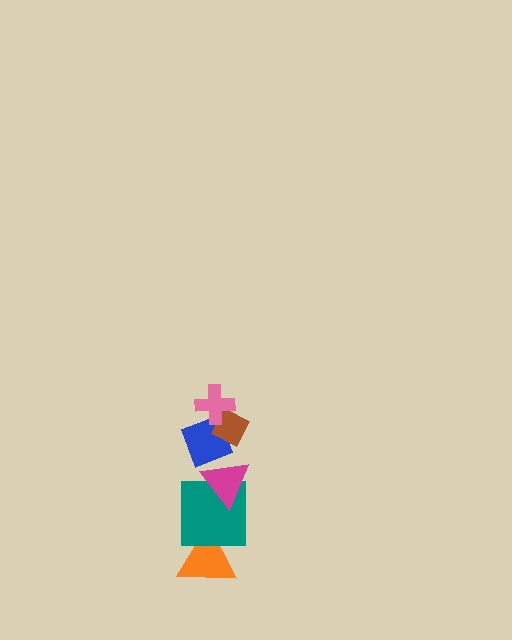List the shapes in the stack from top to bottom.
From top to bottom: the pink cross, the brown diamond, the blue diamond, the magenta triangle, the teal square, the orange triangle.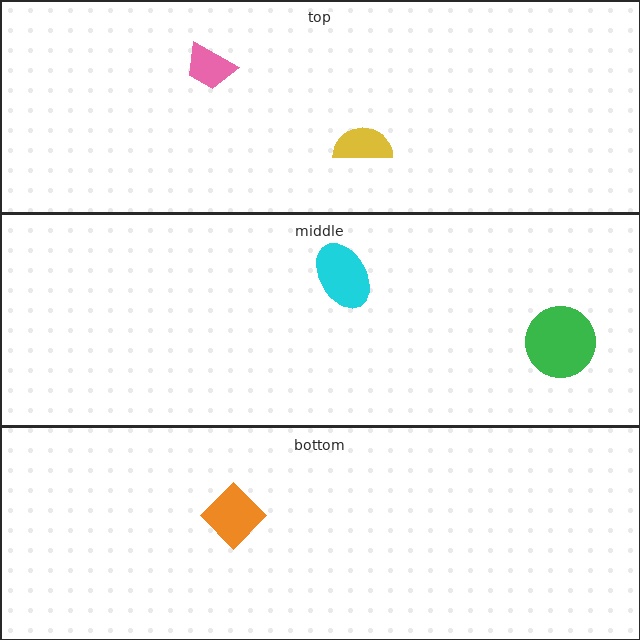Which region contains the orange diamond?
The bottom region.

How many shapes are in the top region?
2.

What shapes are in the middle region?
The green circle, the cyan ellipse.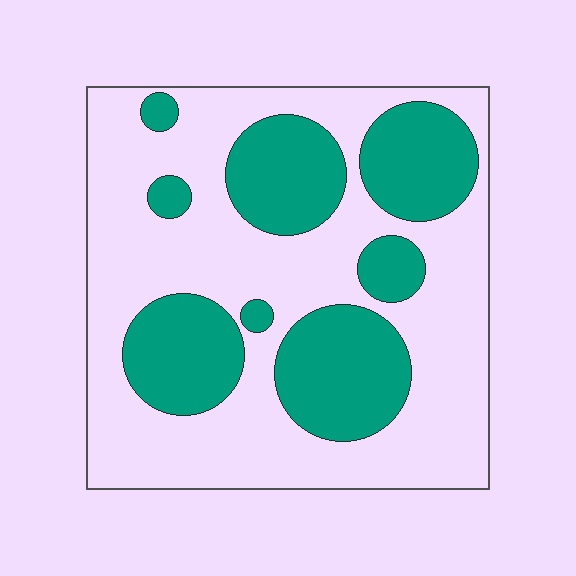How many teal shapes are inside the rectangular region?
8.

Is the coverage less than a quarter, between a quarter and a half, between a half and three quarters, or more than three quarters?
Between a quarter and a half.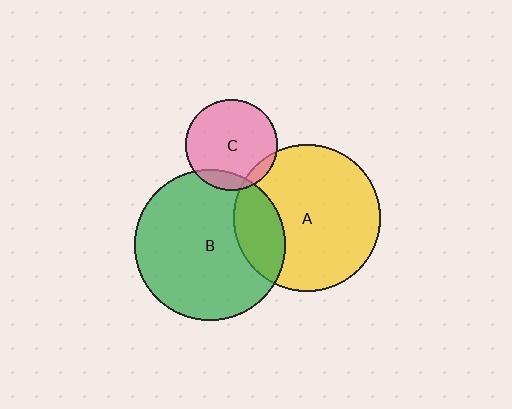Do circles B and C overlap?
Yes.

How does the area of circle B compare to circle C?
Approximately 2.7 times.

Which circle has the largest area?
Circle B (green).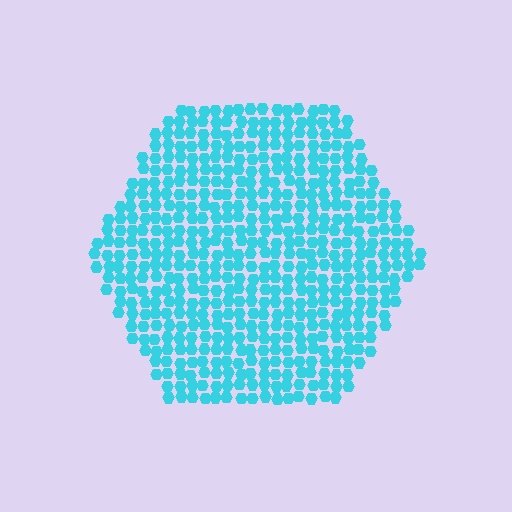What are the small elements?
The small elements are hexagons.